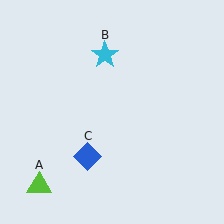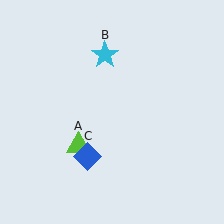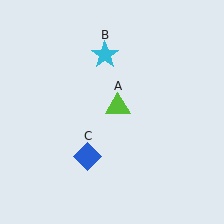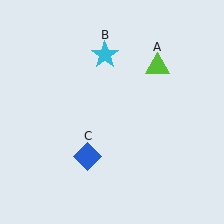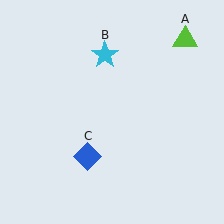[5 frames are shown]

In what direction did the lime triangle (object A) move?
The lime triangle (object A) moved up and to the right.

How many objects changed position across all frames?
1 object changed position: lime triangle (object A).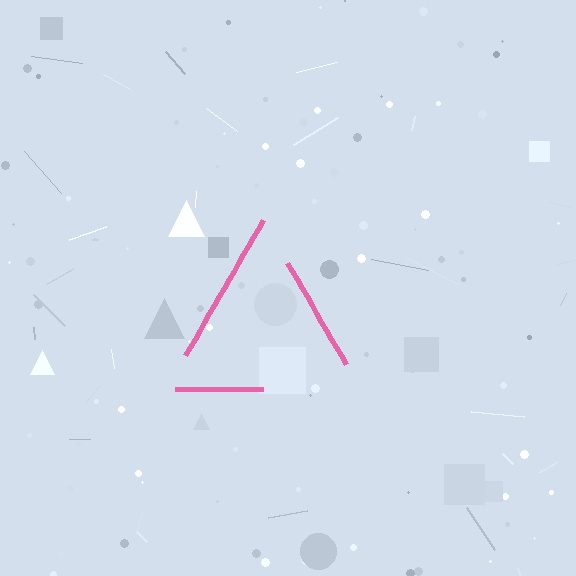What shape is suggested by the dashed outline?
The dashed outline suggests a triangle.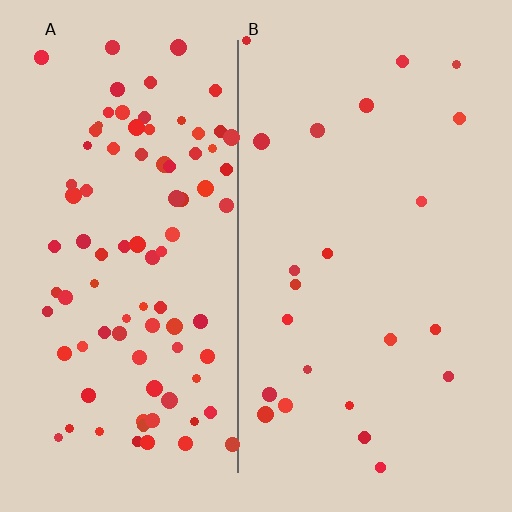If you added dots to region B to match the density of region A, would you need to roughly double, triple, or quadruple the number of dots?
Approximately quadruple.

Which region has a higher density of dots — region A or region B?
A (the left).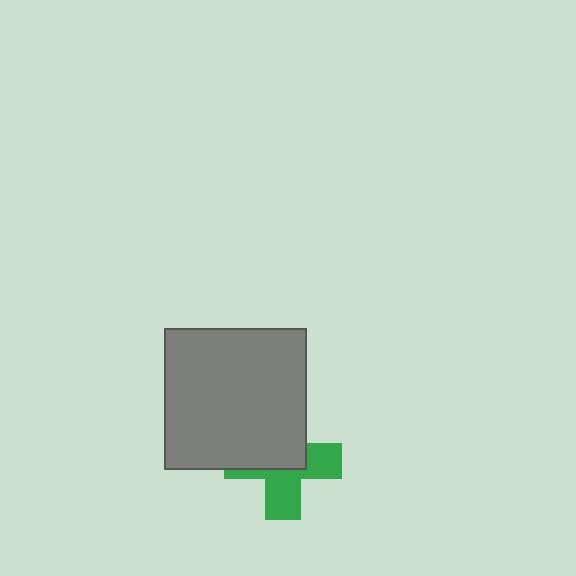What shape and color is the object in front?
The object in front is a gray square.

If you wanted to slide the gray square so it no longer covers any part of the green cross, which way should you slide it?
Slide it toward the upper-left — that is the most direct way to separate the two shapes.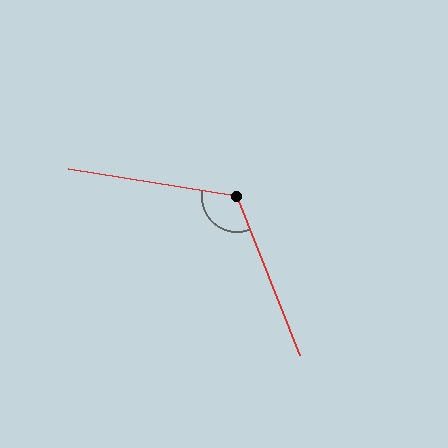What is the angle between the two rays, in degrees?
Approximately 121 degrees.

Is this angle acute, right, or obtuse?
It is obtuse.